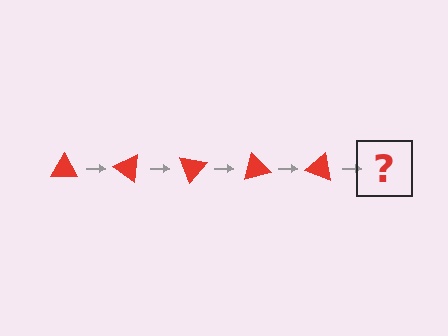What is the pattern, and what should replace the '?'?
The pattern is that the triangle rotates 35 degrees each step. The '?' should be a red triangle rotated 175 degrees.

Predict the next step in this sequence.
The next step is a red triangle rotated 175 degrees.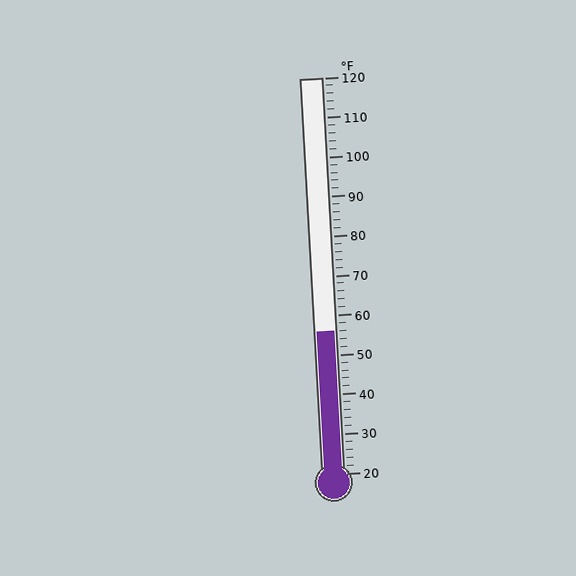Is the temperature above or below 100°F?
The temperature is below 100°F.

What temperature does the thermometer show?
The thermometer shows approximately 56°F.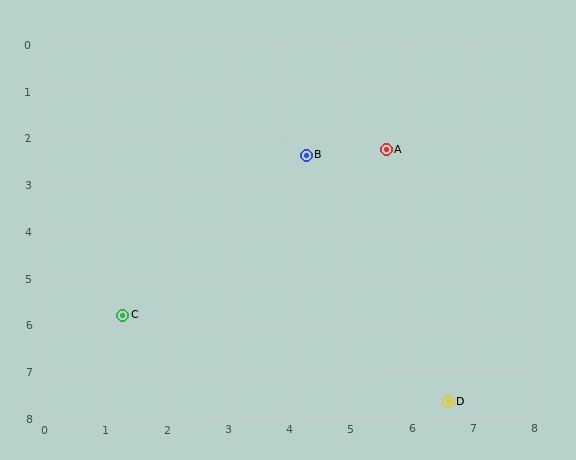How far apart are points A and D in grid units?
Points A and D are about 5.5 grid units apart.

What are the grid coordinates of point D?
Point D is at approximately (6.6, 7.7).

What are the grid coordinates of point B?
Point B is at approximately (4.3, 2.4).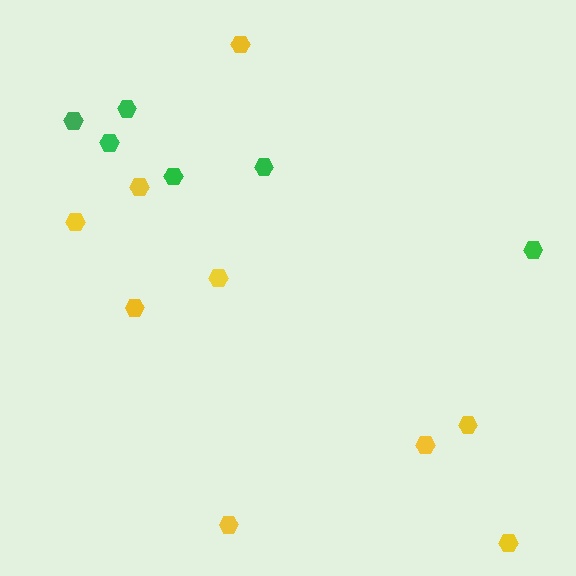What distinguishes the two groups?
There are 2 groups: one group of yellow hexagons (9) and one group of green hexagons (6).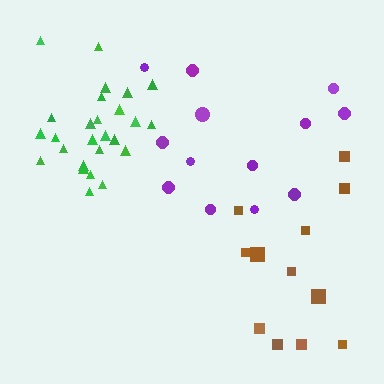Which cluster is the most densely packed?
Green.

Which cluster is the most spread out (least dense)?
Purple.